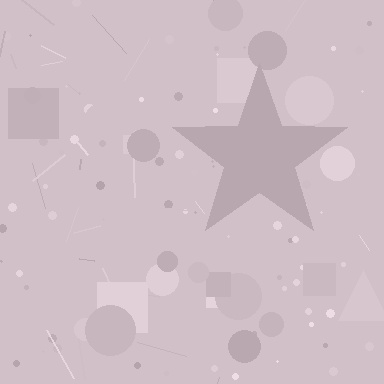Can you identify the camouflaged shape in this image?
The camouflaged shape is a star.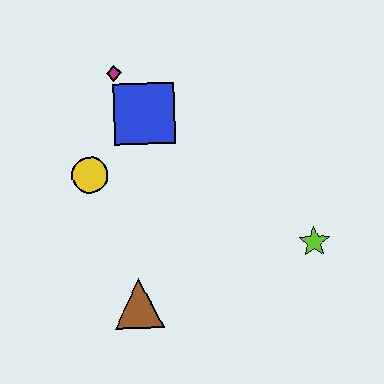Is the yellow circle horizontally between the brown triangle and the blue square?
No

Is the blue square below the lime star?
No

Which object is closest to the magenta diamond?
The blue square is closest to the magenta diamond.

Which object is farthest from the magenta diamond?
The lime star is farthest from the magenta diamond.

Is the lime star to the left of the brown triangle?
No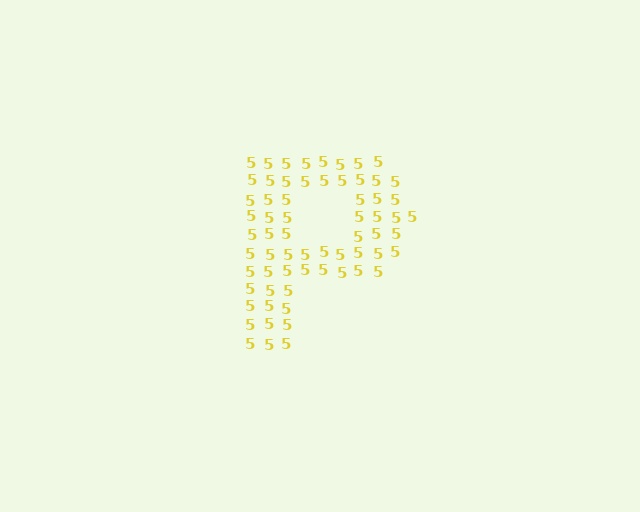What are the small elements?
The small elements are digit 5's.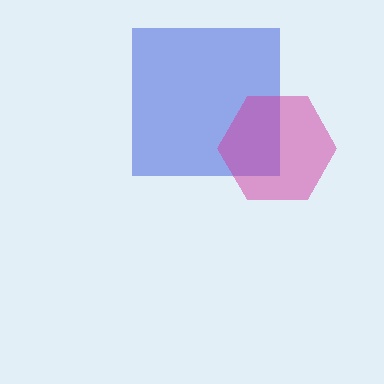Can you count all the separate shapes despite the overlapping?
Yes, there are 2 separate shapes.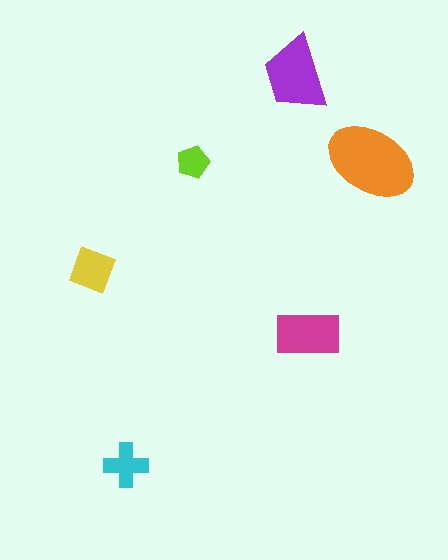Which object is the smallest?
The lime pentagon.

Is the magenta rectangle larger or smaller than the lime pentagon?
Larger.